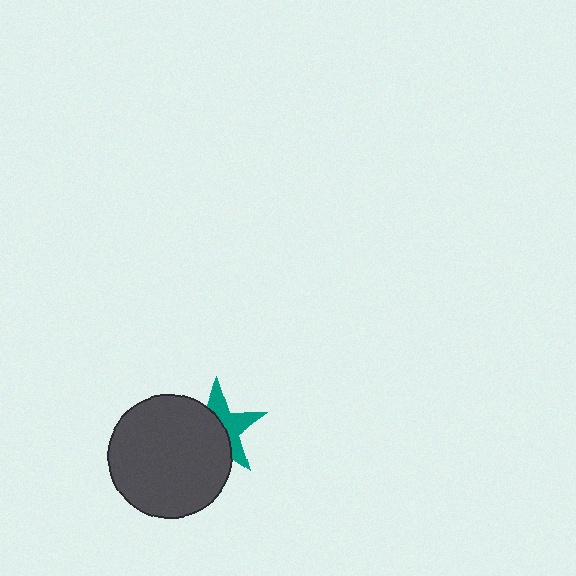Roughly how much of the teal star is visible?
About half of it is visible (roughly 45%).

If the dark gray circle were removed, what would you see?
You would see the complete teal star.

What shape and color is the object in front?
The object in front is a dark gray circle.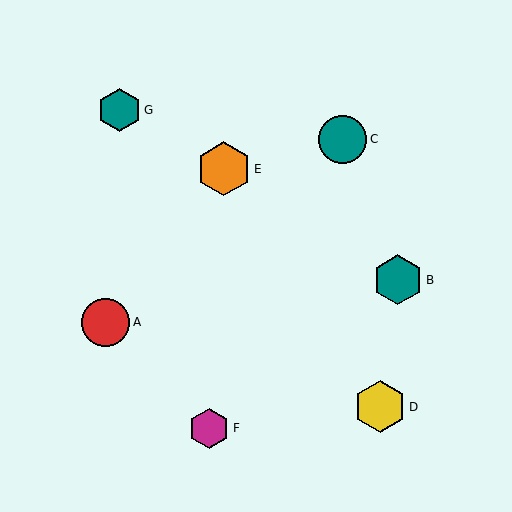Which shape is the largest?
The orange hexagon (labeled E) is the largest.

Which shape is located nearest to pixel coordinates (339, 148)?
The teal circle (labeled C) at (343, 139) is nearest to that location.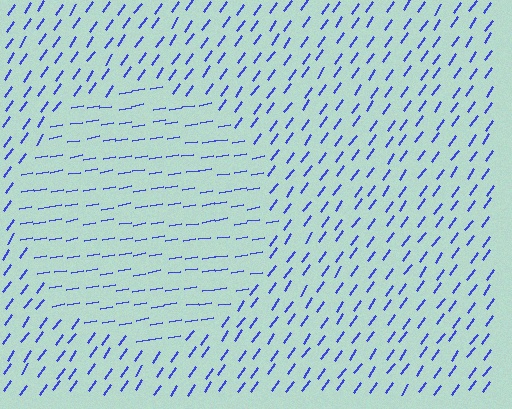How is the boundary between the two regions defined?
The boundary is defined purely by a change in line orientation (approximately 45 degrees difference). All lines are the same color and thickness.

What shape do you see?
I see a circle.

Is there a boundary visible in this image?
Yes, there is a texture boundary formed by a change in line orientation.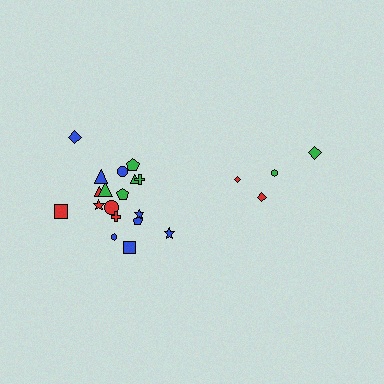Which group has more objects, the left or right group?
The left group.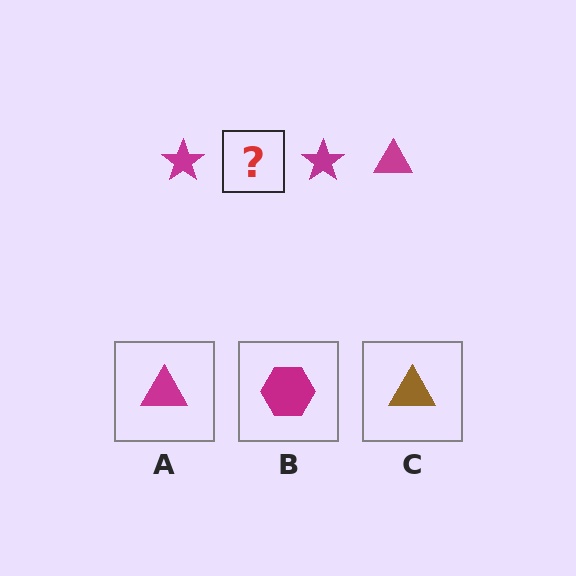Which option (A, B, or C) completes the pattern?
A.